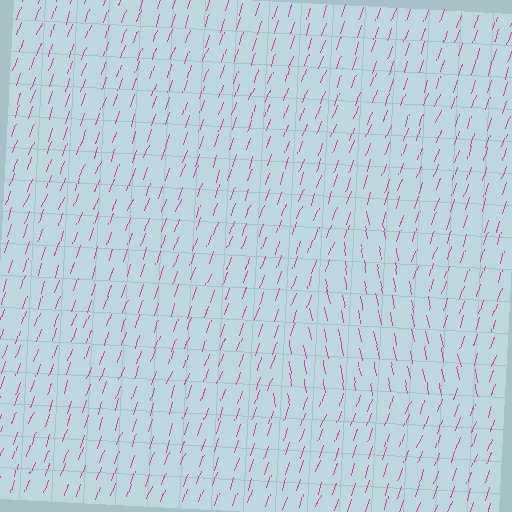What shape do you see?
I see a triangle.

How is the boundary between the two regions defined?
The boundary is defined purely by a change in line orientation (approximately 30 degrees difference). All lines are the same color and thickness.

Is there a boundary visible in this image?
Yes, there is a texture boundary formed by a change in line orientation.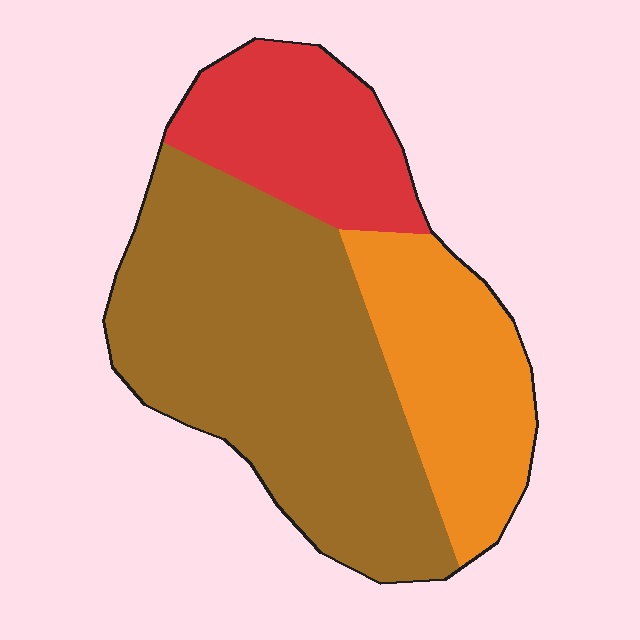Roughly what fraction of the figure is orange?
Orange takes up less than a quarter of the figure.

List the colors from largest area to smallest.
From largest to smallest: brown, orange, red.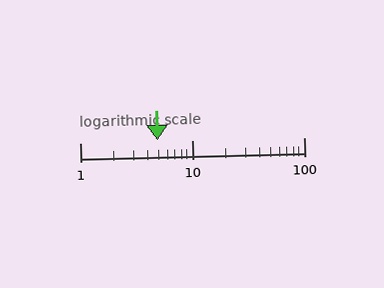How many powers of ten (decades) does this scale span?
The scale spans 2 decades, from 1 to 100.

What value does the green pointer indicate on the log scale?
The pointer indicates approximately 4.9.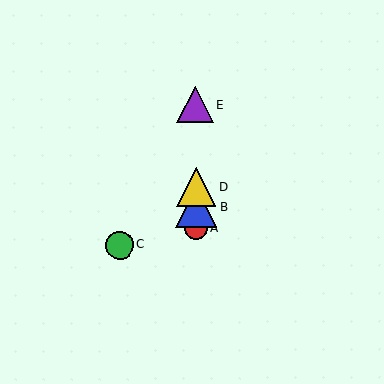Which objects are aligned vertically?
Objects A, B, D, E are aligned vertically.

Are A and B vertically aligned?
Yes, both are at x≈196.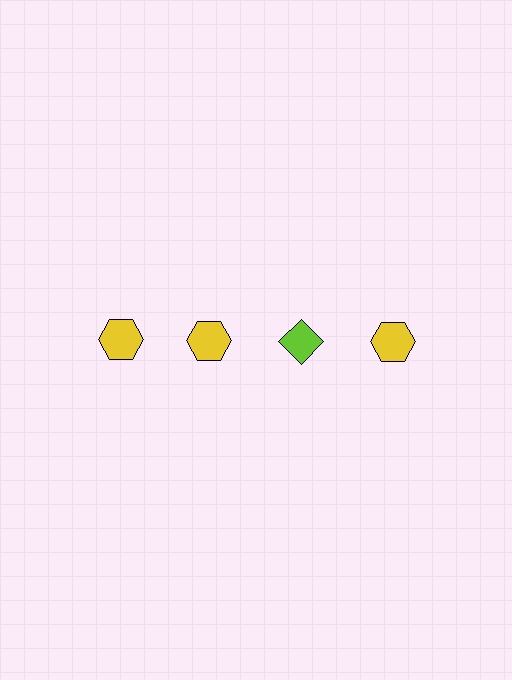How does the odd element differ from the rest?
It differs in both color (lime instead of yellow) and shape (diamond instead of hexagon).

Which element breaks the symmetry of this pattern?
The lime diamond in the top row, center column breaks the symmetry. All other shapes are yellow hexagons.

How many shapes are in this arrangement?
There are 4 shapes arranged in a grid pattern.